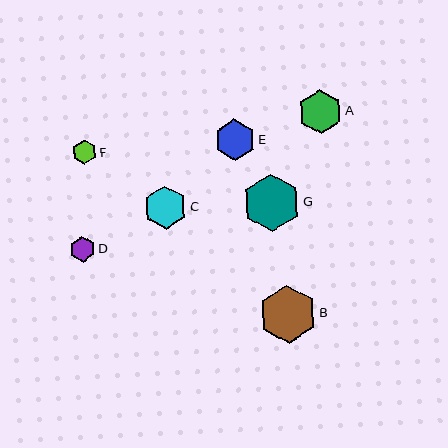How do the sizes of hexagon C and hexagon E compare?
Hexagon C and hexagon E are approximately the same size.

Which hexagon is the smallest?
Hexagon F is the smallest with a size of approximately 24 pixels.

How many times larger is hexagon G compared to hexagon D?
Hexagon G is approximately 2.2 times the size of hexagon D.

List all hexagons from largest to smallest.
From largest to smallest: G, B, A, C, E, D, F.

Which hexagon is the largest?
Hexagon G is the largest with a size of approximately 58 pixels.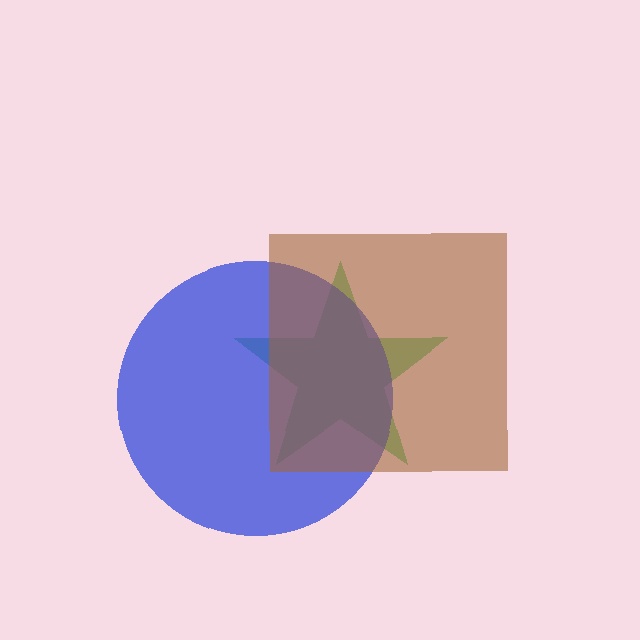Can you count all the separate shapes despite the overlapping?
Yes, there are 3 separate shapes.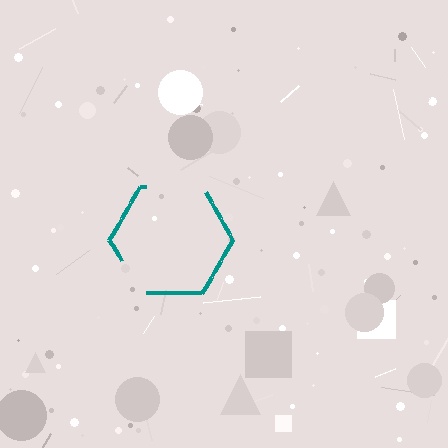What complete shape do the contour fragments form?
The contour fragments form a hexagon.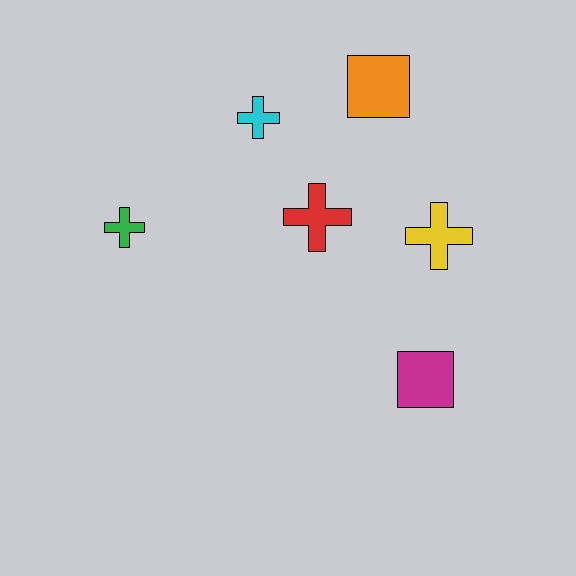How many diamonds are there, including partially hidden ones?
There are no diamonds.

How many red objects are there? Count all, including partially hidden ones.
There is 1 red object.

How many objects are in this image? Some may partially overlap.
There are 6 objects.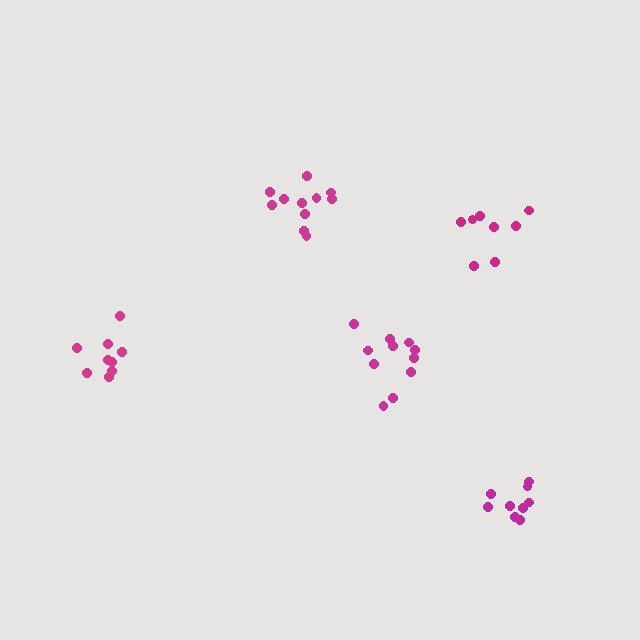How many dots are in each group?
Group 1: 11 dots, Group 2: 9 dots, Group 3: 9 dots, Group 4: 8 dots, Group 5: 11 dots (48 total).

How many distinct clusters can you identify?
There are 5 distinct clusters.